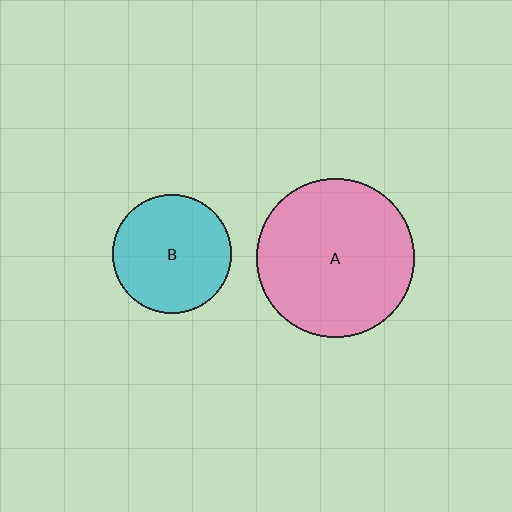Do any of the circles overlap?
No, none of the circles overlap.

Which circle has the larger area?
Circle A (pink).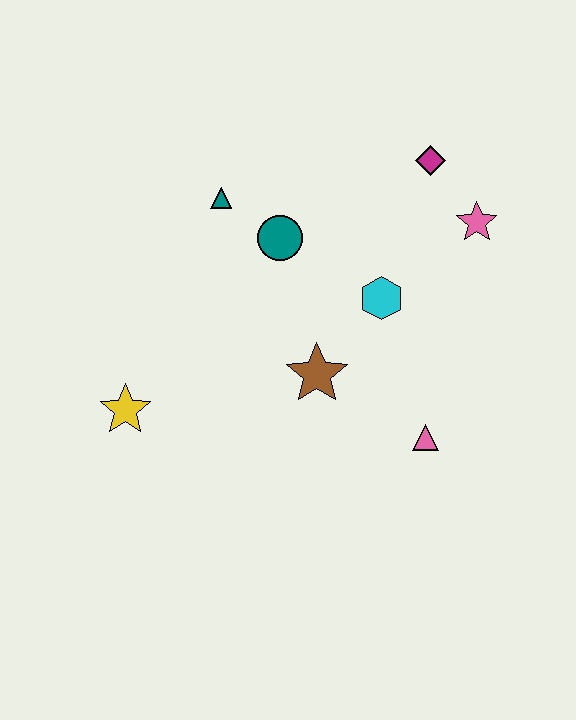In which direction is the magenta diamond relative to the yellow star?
The magenta diamond is to the right of the yellow star.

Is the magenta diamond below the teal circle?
No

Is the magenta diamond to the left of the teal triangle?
No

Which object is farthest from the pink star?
The yellow star is farthest from the pink star.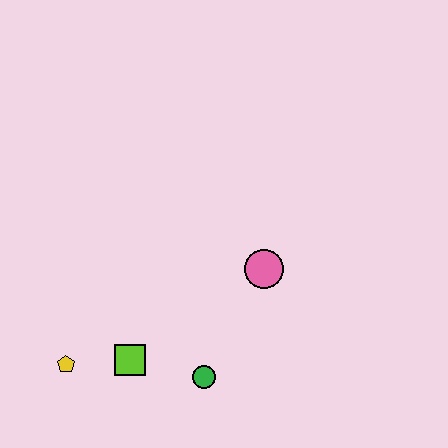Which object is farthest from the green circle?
The yellow pentagon is farthest from the green circle.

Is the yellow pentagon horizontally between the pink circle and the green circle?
No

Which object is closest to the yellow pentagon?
The lime square is closest to the yellow pentagon.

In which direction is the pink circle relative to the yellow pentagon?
The pink circle is to the right of the yellow pentagon.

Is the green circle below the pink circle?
Yes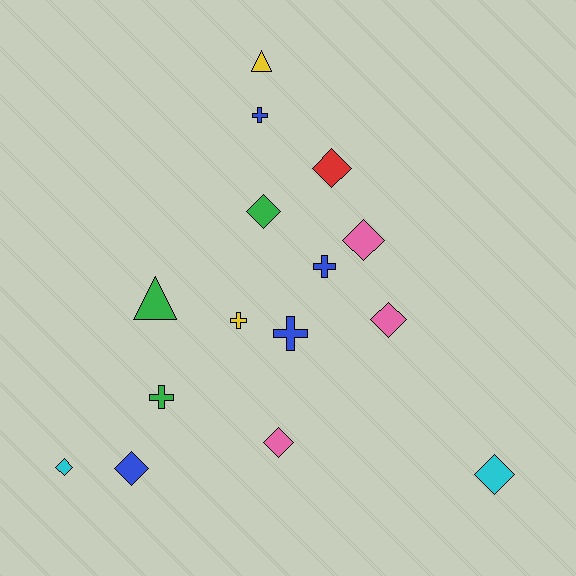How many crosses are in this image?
There are 5 crosses.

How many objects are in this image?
There are 15 objects.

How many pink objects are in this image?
There are 3 pink objects.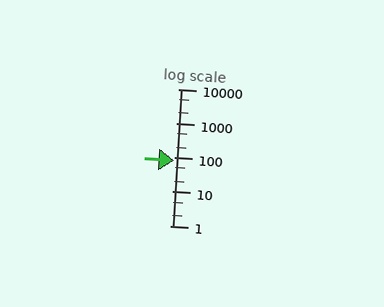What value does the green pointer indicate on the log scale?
The pointer indicates approximately 82.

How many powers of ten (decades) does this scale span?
The scale spans 4 decades, from 1 to 10000.